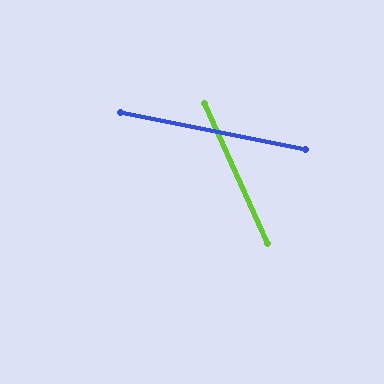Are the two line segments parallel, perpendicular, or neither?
Neither parallel nor perpendicular — they differ by about 54°.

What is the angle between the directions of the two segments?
Approximately 54 degrees.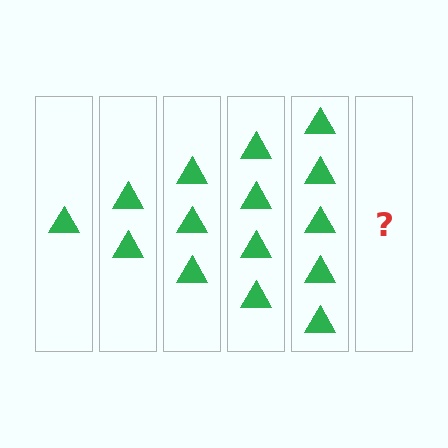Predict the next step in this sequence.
The next step is 6 triangles.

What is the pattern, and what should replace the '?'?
The pattern is that each step adds one more triangle. The '?' should be 6 triangles.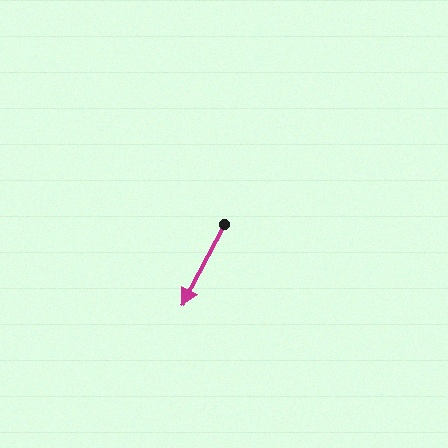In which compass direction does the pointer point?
Southwest.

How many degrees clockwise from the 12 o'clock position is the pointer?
Approximately 208 degrees.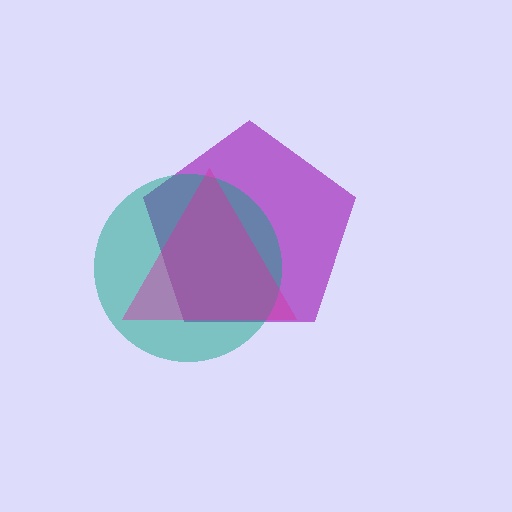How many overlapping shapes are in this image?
There are 3 overlapping shapes in the image.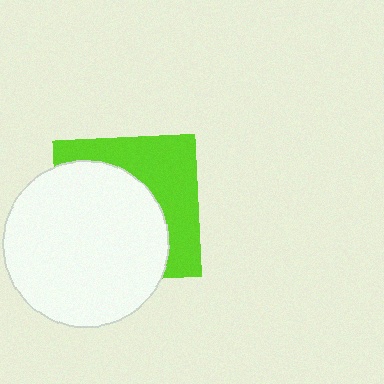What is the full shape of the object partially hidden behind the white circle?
The partially hidden object is a lime square.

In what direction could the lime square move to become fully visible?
The lime square could move toward the upper-right. That would shift it out from behind the white circle entirely.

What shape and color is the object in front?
The object in front is a white circle.